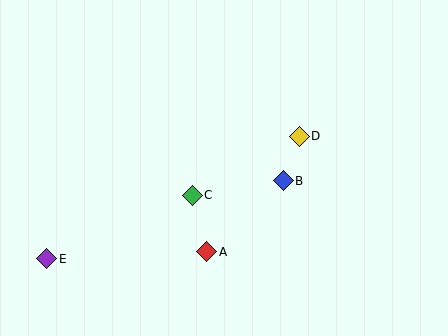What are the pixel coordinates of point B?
Point B is at (283, 181).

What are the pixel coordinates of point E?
Point E is at (47, 259).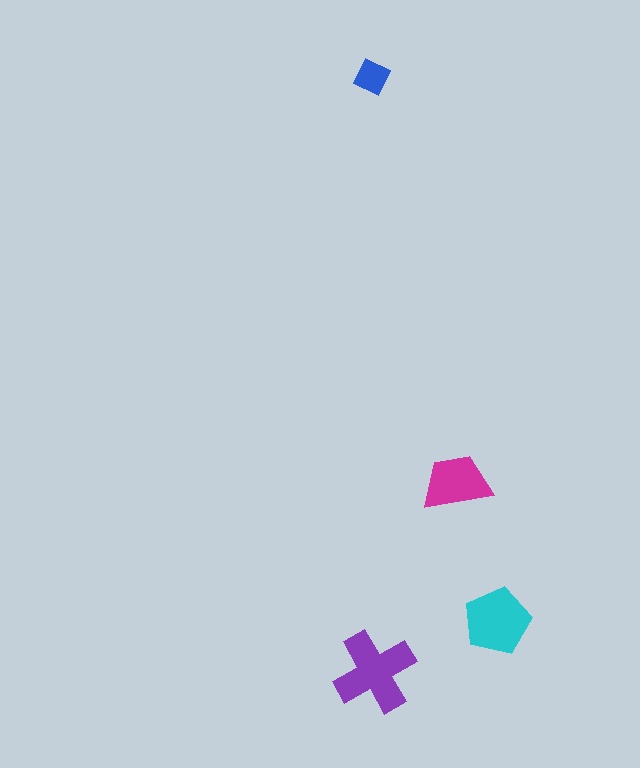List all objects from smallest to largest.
The blue diamond, the magenta trapezoid, the cyan pentagon, the purple cross.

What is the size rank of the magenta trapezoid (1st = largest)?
3rd.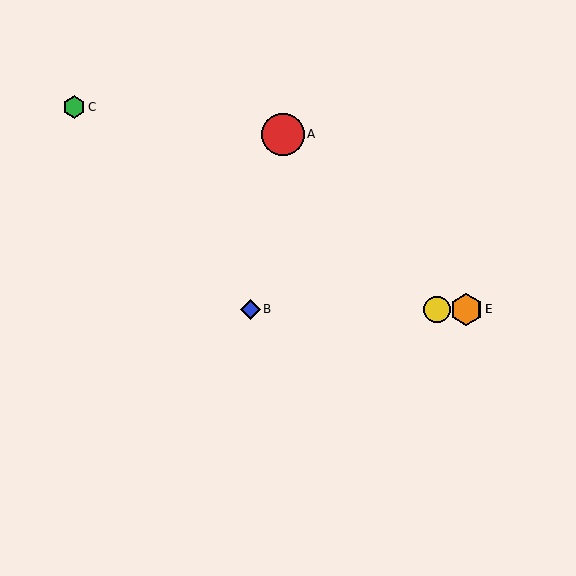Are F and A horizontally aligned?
No, F is at y≈309 and A is at y≈134.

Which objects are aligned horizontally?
Objects B, D, E, F are aligned horizontally.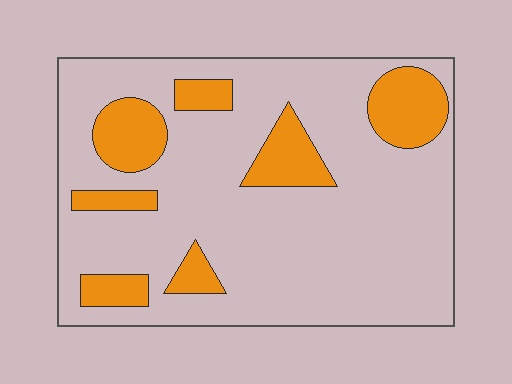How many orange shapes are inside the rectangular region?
7.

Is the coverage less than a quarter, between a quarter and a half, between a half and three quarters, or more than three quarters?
Less than a quarter.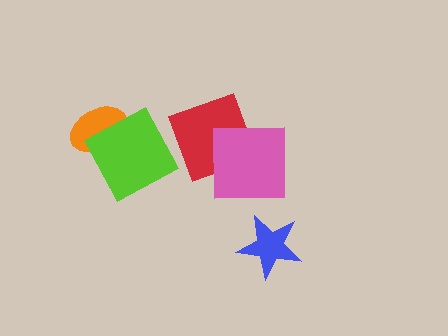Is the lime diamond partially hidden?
Yes, it is partially covered by another shape.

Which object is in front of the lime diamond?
The red diamond is in front of the lime diamond.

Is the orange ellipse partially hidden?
Yes, it is partially covered by another shape.